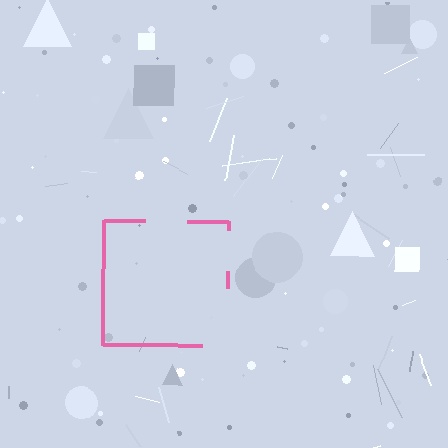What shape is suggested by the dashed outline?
The dashed outline suggests a square.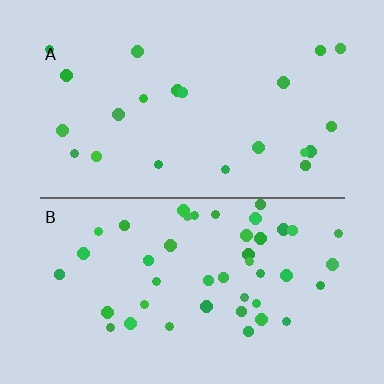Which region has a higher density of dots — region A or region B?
B (the bottom).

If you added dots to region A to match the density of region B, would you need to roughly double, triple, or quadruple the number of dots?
Approximately double.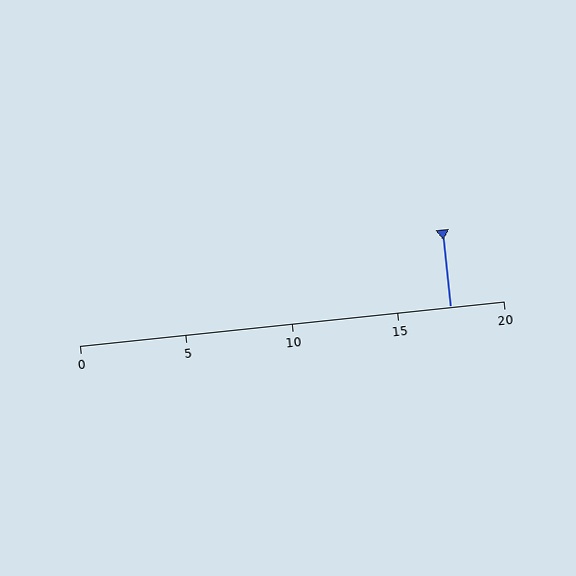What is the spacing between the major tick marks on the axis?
The major ticks are spaced 5 apart.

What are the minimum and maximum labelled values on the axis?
The axis runs from 0 to 20.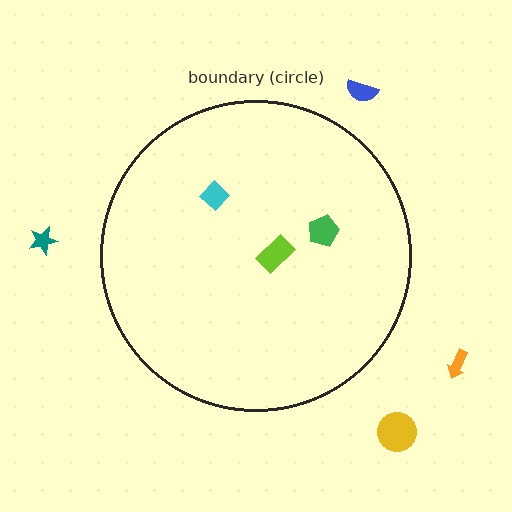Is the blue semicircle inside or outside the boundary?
Outside.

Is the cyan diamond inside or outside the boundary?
Inside.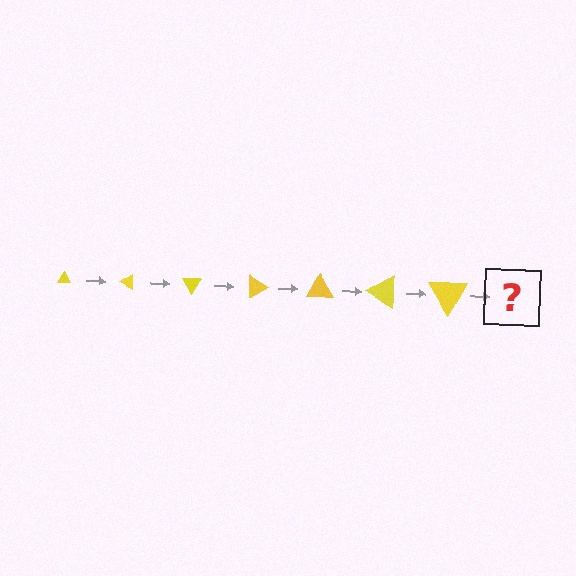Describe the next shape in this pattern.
It should be a triangle, larger than the previous one and rotated 210 degrees from the start.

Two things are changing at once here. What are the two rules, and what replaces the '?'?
The two rules are that the triangle grows larger each step and it rotates 30 degrees each step. The '?' should be a triangle, larger than the previous one and rotated 210 degrees from the start.